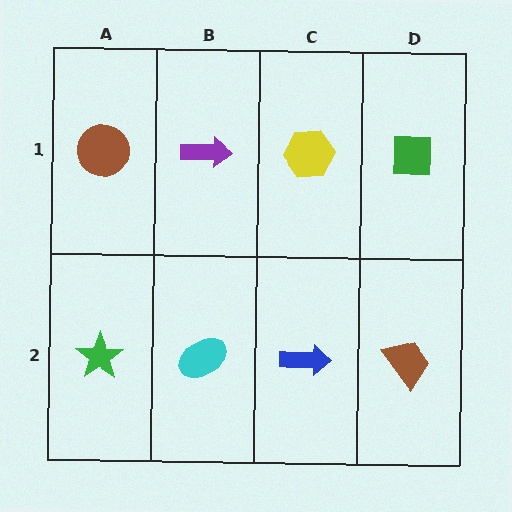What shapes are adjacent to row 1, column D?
A brown trapezoid (row 2, column D), a yellow hexagon (row 1, column C).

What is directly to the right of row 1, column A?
A purple arrow.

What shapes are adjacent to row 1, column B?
A cyan ellipse (row 2, column B), a brown circle (row 1, column A), a yellow hexagon (row 1, column C).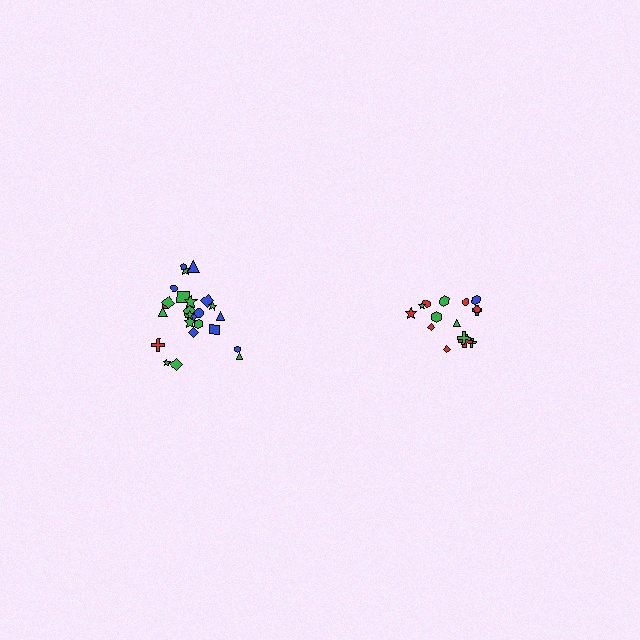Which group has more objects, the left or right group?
The left group.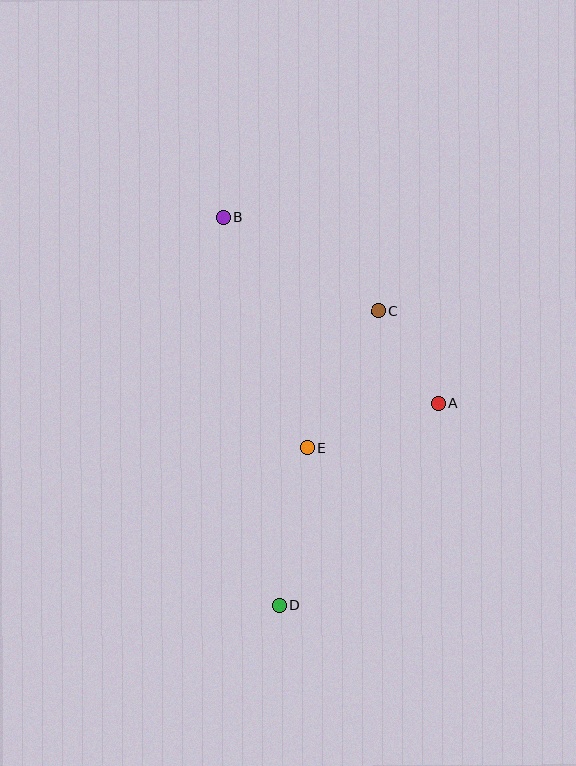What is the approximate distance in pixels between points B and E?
The distance between B and E is approximately 245 pixels.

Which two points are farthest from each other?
Points B and D are farthest from each other.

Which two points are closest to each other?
Points A and C are closest to each other.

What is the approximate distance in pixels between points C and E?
The distance between C and E is approximately 154 pixels.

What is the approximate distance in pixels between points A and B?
The distance between A and B is approximately 284 pixels.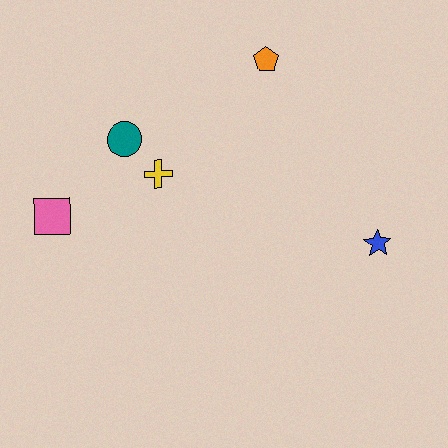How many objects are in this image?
There are 5 objects.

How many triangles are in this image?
There are no triangles.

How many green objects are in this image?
There are no green objects.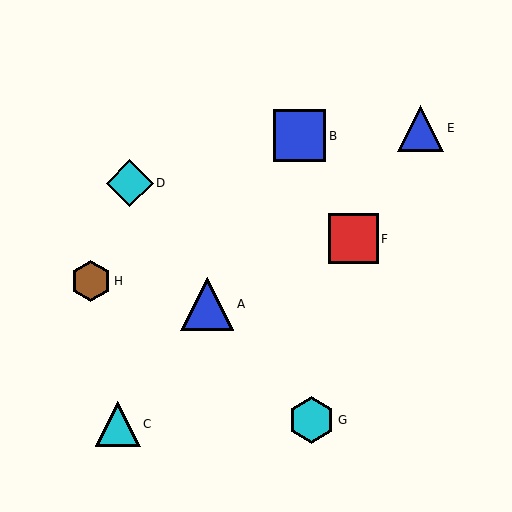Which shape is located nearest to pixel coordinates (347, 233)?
The red square (labeled F) at (354, 239) is nearest to that location.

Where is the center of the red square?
The center of the red square is at (354, 239).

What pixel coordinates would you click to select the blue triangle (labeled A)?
Click at (207, 304) to select the blue triangle A.